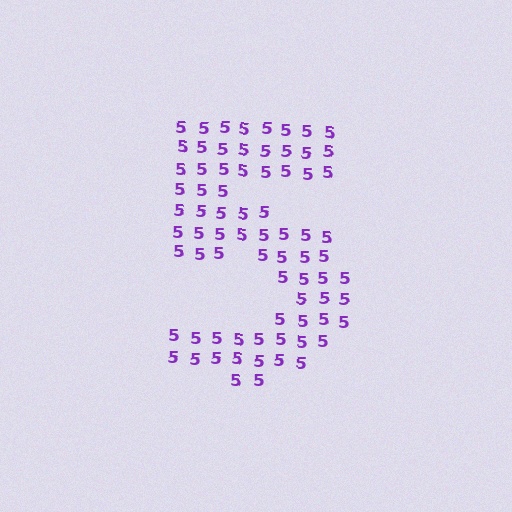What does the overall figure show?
The overall figure shows the digit 5.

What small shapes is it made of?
It is made of small digit 5's.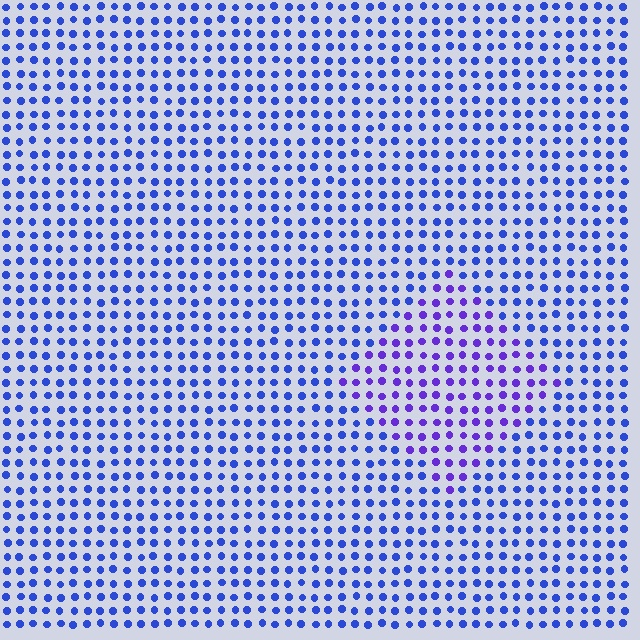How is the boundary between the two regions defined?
The boundary is defined purely by a slight shift in hue (about 32 degrees). Spacing, size, and orientation are identical on both sides.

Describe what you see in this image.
The image is filled with small blue elements in a uniform arrangement. A diamond-shaped region is visible where the elements are tinted to a slightly different hue, forming a subtle color boundary.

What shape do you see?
I see a diamond.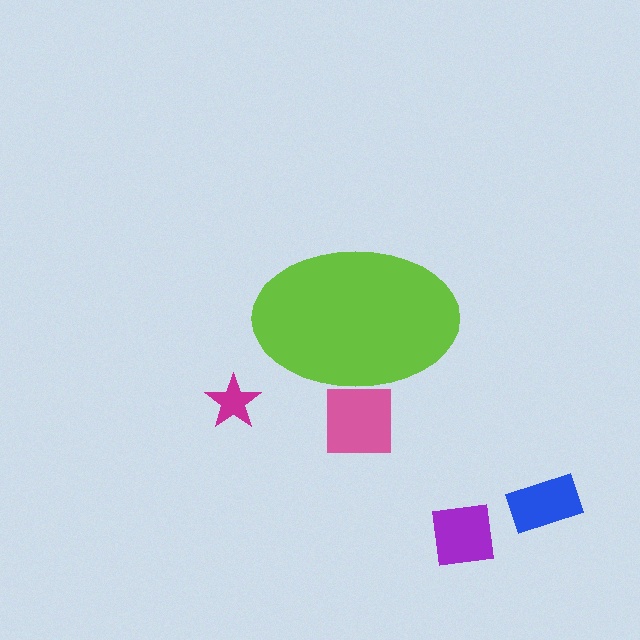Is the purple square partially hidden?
No, the purple square is fully visible.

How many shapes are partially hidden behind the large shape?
1 shape is partially hidden.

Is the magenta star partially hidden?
No, the magenta star is fully visible.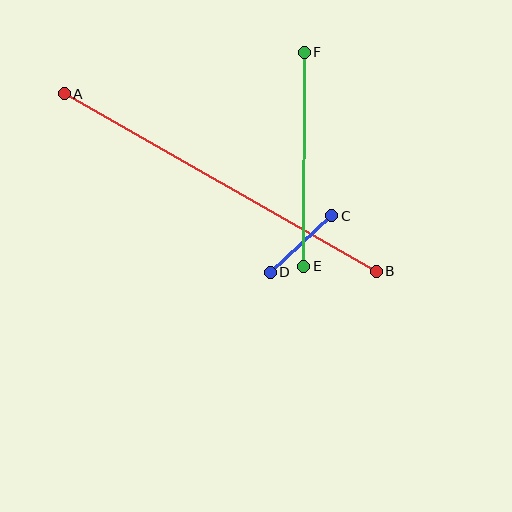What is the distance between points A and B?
The distance is approximately 359 pixels.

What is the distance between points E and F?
The distance is approximately 214 pixels.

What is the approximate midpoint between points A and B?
The midpoint is at approximately (220, 183) pixels.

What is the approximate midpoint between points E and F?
The midpoint is at approximately (304, 159) pixels.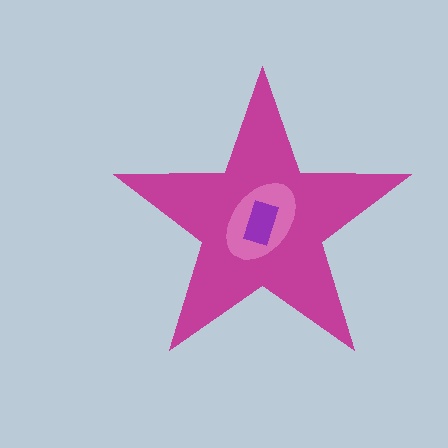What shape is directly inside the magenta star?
The pink ellipse.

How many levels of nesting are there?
3.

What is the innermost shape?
The purple rectangle.